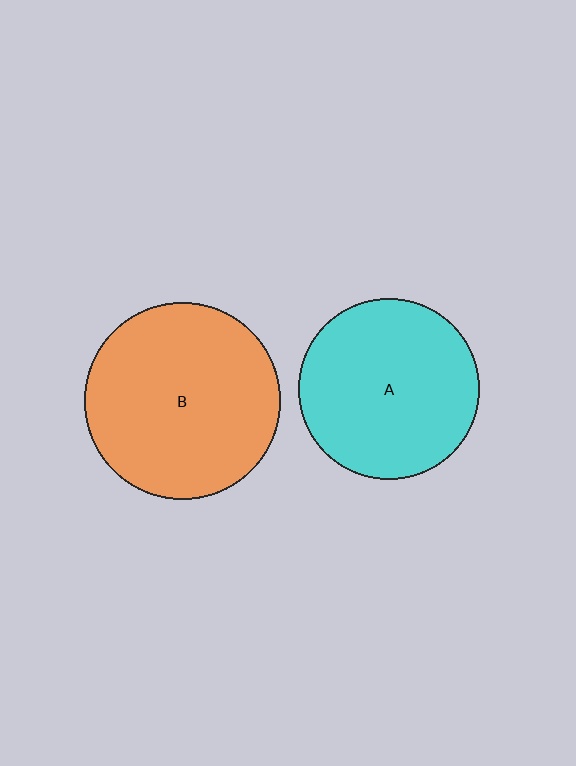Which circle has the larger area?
Circle B (orange).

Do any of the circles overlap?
No, none of the circles overlap.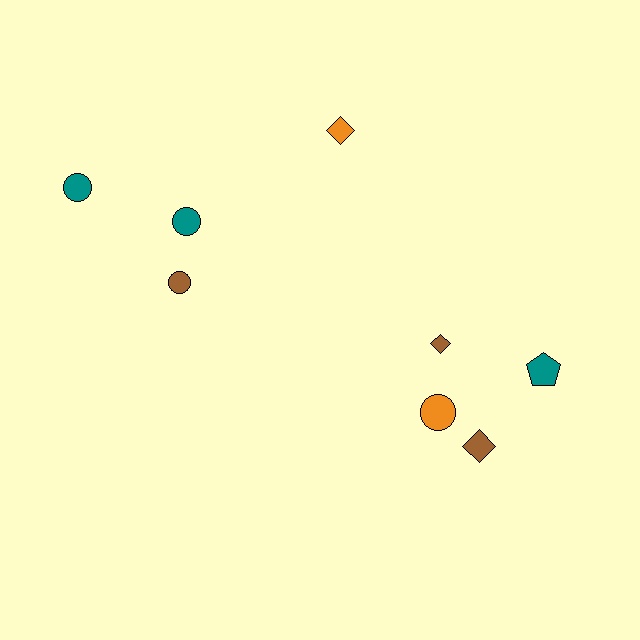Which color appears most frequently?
Brown, with 3 objects.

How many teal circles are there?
There are 2 teal circles.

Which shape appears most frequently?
Circle, with 4 objects.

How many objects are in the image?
There are 8 objects.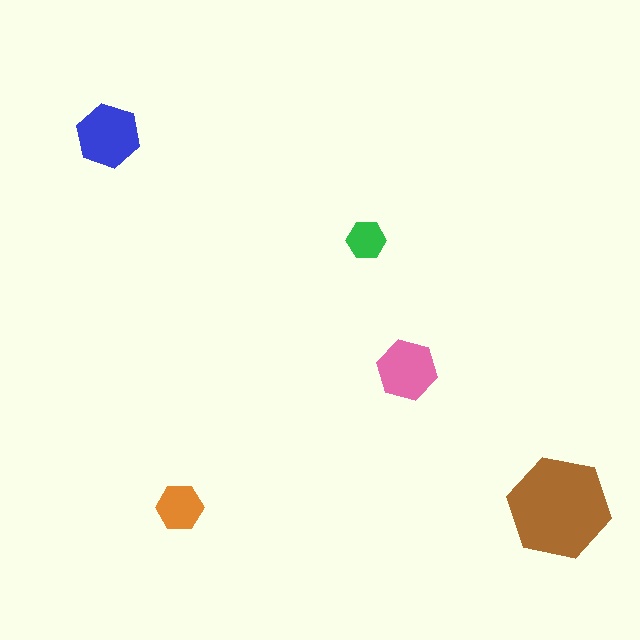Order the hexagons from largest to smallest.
the brown one, the blue one, the pink one, the orange one, the green one.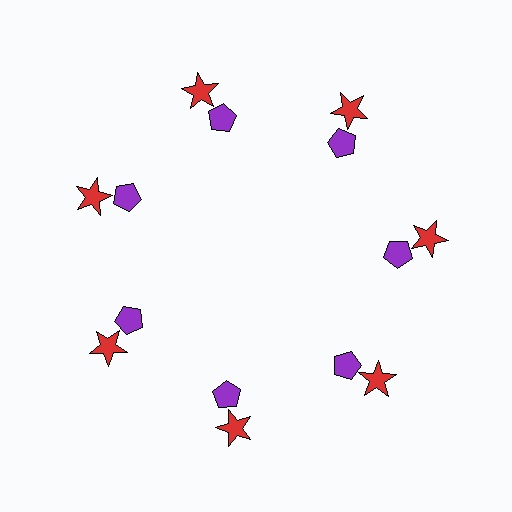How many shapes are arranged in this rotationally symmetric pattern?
There are 14 shapes, arranged in 7 groups of 2.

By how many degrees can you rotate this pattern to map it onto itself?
The pattern maps onto itself every 51 degrees of rotation.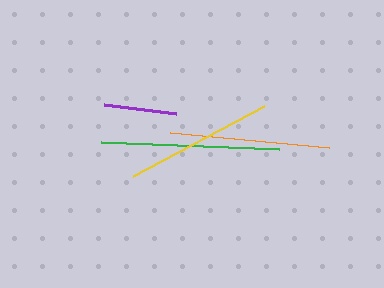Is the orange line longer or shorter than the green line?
The green line is longer than the orange line.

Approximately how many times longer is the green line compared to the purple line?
The green line is approximately 2.5 times the length of the purple line.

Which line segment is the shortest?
The purple line is the shortest at approximately 73 pixels.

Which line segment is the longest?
The green line is the longest at approximately 178 pixels.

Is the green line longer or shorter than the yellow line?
The green line is longer than the yellow line.